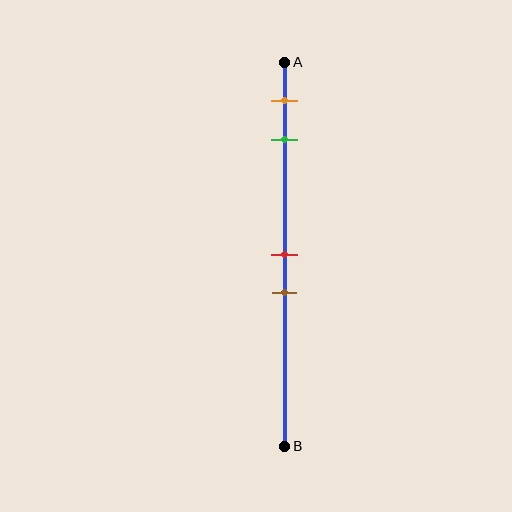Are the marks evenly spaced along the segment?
No, the marks are not evenly spaced.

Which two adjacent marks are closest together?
The red and brown marks are the closest adjacent pair.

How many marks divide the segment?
There are 4 marks dividing the segment.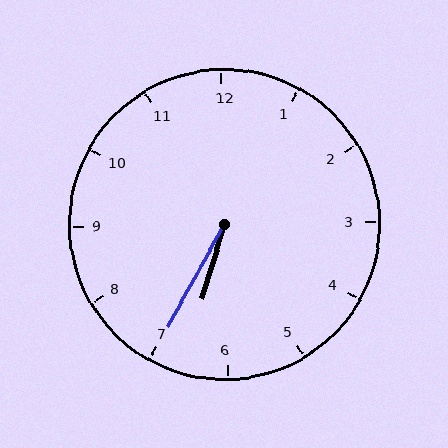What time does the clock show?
6:35.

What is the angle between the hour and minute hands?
Approximately 12 degrees.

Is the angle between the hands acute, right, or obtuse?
It is acute.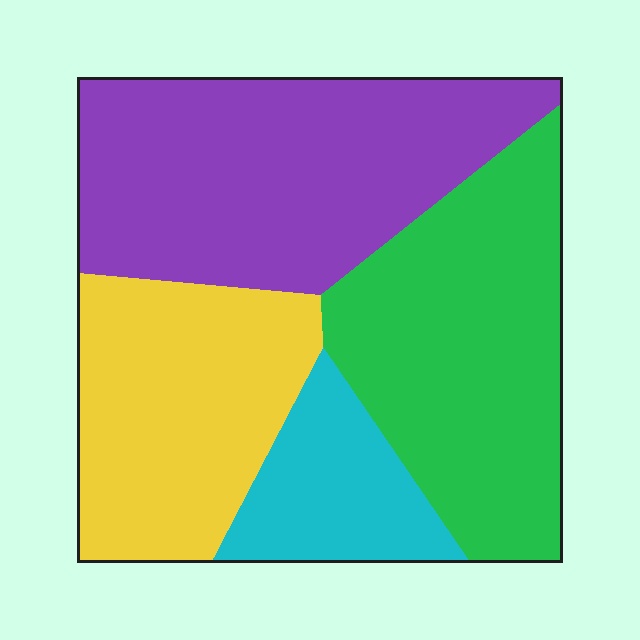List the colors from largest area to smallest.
From largest to smallest: purple, green, yellow, cyan.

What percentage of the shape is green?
Green takes up about one third (1/3) of the shape.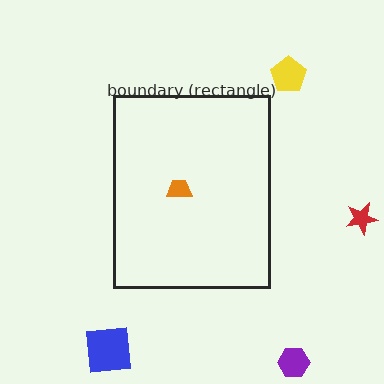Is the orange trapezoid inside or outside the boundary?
Inside.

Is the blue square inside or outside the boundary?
Outside.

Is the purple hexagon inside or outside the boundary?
Outside.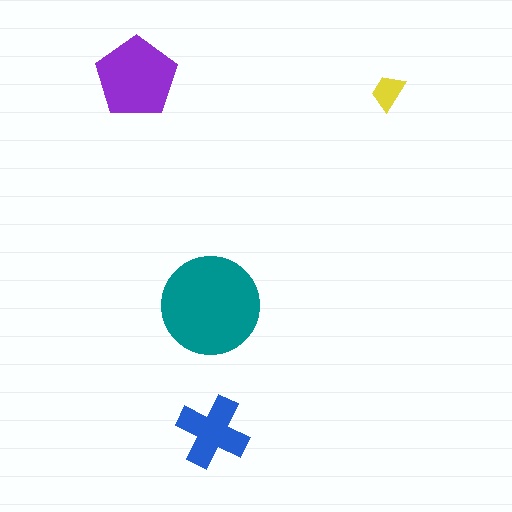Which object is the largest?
The teal circle.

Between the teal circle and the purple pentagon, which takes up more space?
The teal circle.